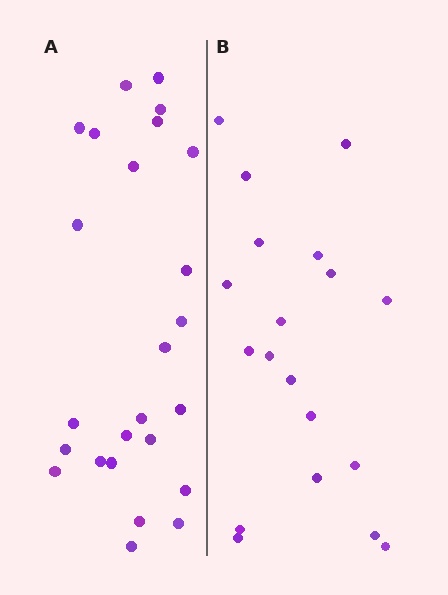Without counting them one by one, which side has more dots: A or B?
Region A (the left region) has more dots.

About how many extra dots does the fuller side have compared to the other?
Region A has about 6 more dots than region B.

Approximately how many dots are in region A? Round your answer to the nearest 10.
About 20 dots. (The exact count is 25, which rounds to 20.)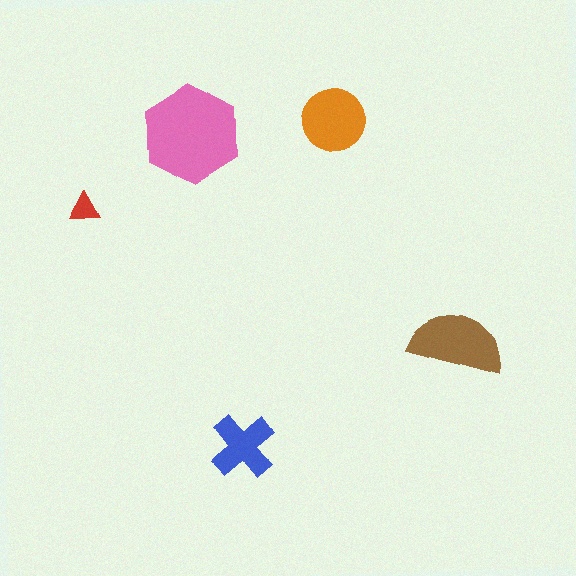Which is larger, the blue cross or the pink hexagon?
The pink hexagon.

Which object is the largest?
The pink hexagon.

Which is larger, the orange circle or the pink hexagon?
The pink hexagon.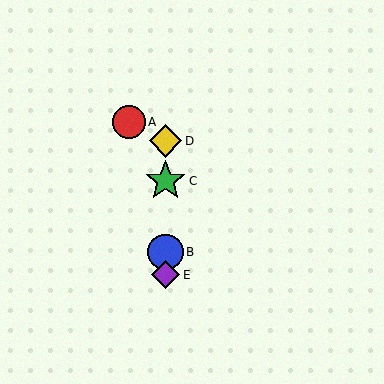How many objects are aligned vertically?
4 objects (B, C, D, E) are aligned vertically.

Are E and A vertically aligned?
No, E is at x≈165 and A is at x≈129.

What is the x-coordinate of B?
Object B is at x≈165.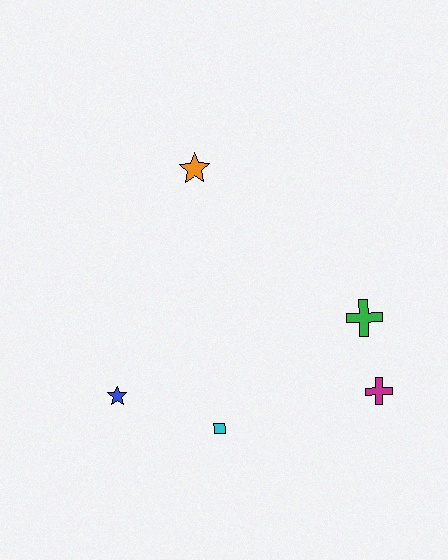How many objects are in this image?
There are 5 objects.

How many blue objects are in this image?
There is 1 blue object.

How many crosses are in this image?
There are 2 crosses.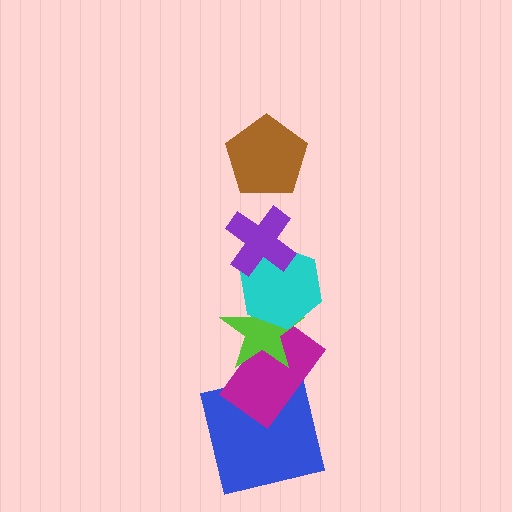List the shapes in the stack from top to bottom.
From top to bottom: the brown pentagon, the purple cross, the cyan hexagon, the lime star, the magenta rectangle, the blue square.